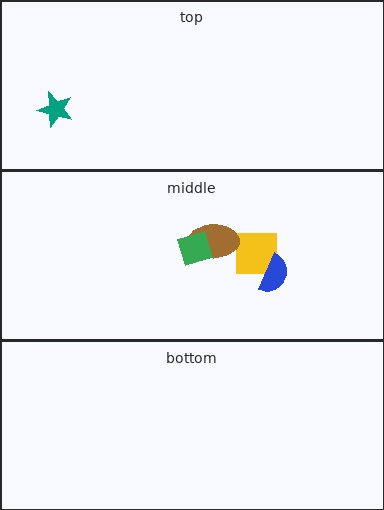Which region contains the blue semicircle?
The middle region.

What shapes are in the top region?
The teal star.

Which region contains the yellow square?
The middle region.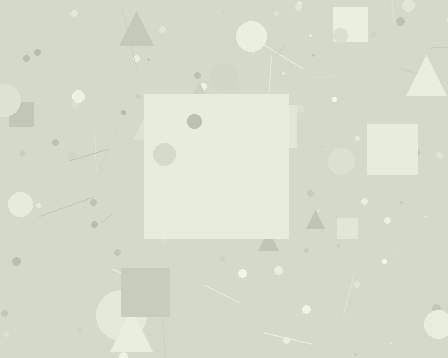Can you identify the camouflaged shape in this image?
The camouflaged shape is a square.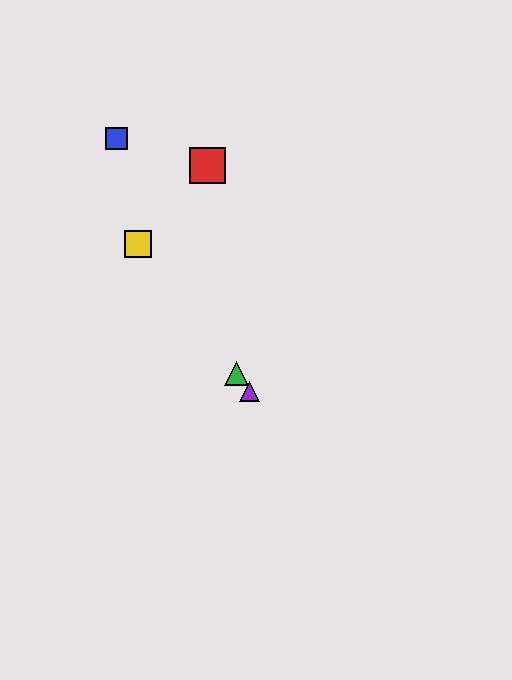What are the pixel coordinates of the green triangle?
The green triangle is at (236, 374).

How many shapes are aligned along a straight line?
3 shapes (the green triangle, the yellow square, the purple triangle) are aligned along a straight line.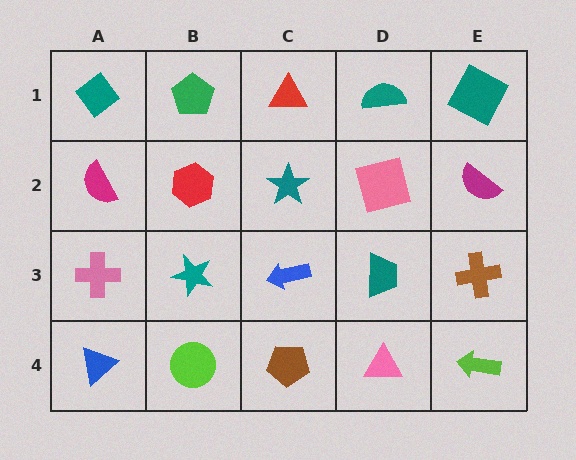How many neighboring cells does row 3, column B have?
4.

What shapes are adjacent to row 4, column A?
A pink cross (row 3, column A), a lime circle (row 4, column B).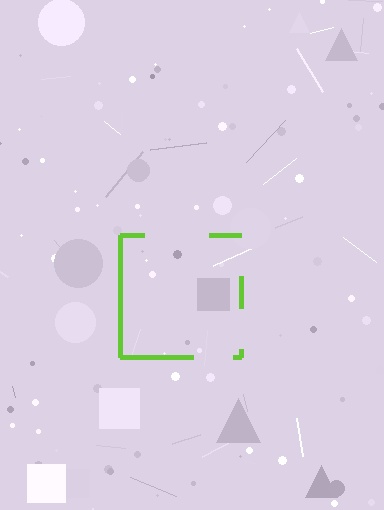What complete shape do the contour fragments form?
The contour fragments form a square.